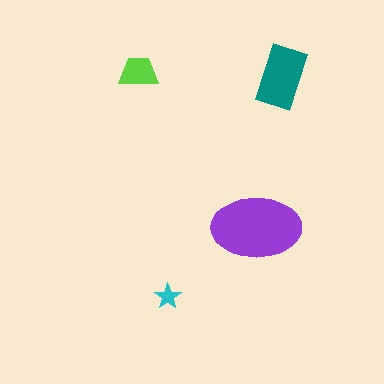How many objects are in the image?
There are 4 objects in the image.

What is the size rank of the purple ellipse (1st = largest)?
1st.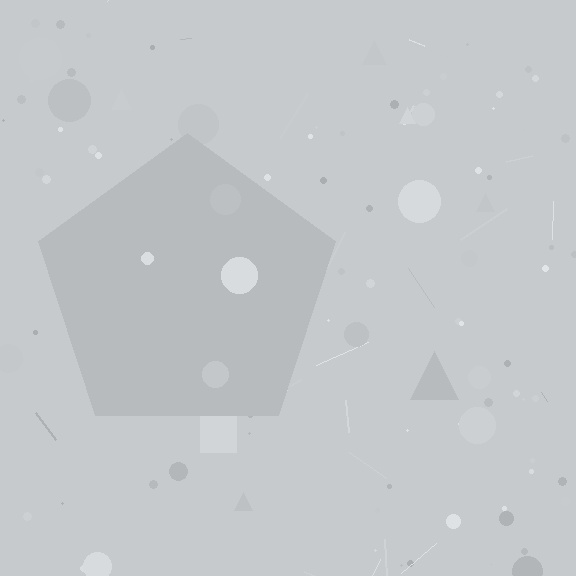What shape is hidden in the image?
A pentagon is hidden in the image.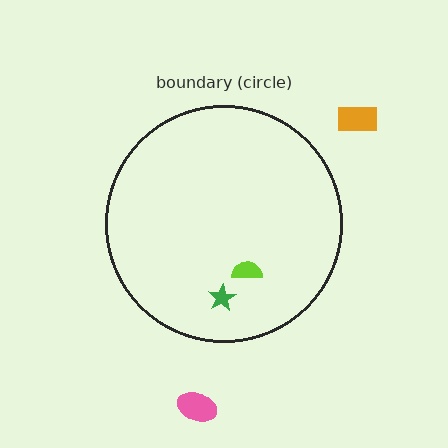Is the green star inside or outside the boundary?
Inside.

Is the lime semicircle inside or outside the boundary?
Inside.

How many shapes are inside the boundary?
2 inside, 2 outside.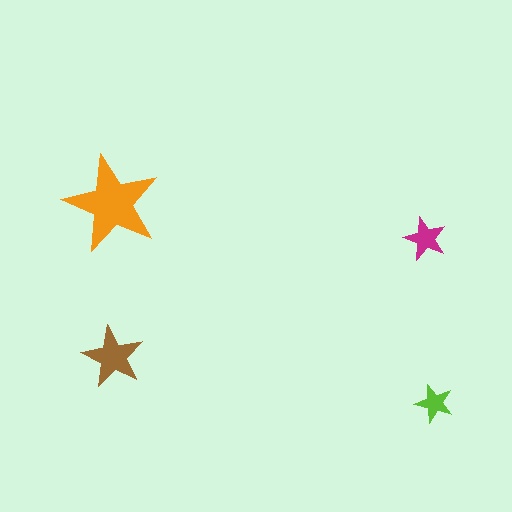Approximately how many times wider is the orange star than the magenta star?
About 2 times wider.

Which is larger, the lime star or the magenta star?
The magenta one.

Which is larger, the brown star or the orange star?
The orange one.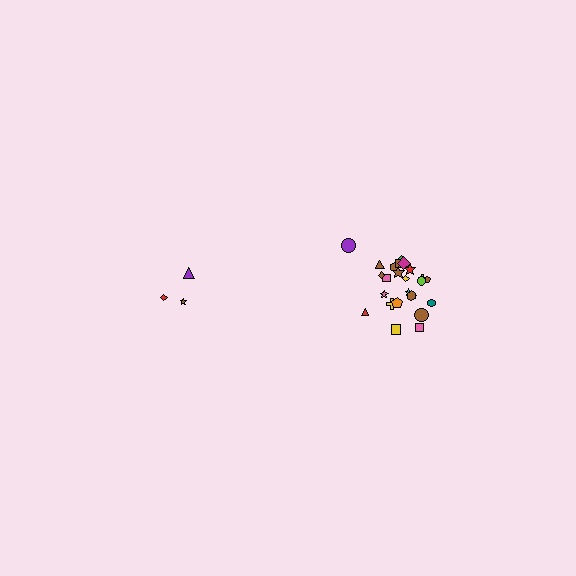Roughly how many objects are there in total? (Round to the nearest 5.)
Roughly 30 objects in total.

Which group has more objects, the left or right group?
The right group.